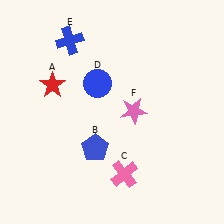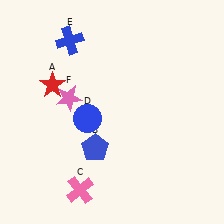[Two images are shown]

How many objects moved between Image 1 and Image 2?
3 objects moved between the two images.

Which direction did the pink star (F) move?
The pink star (F) moved left.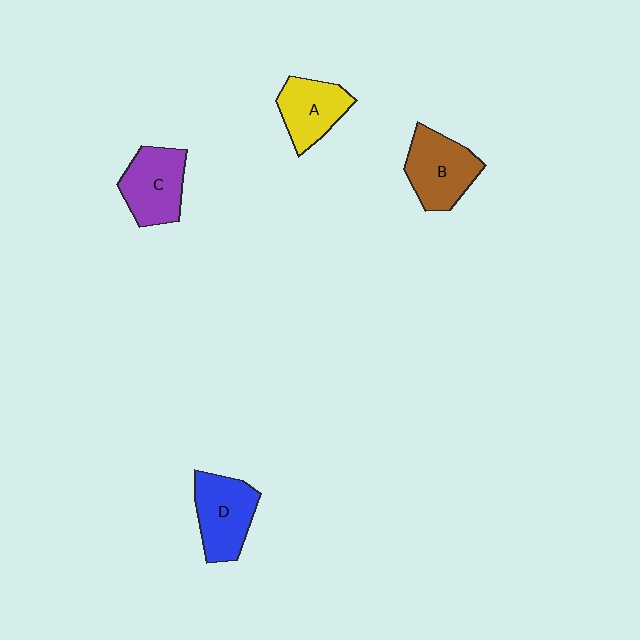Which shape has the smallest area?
Shape A (yellow).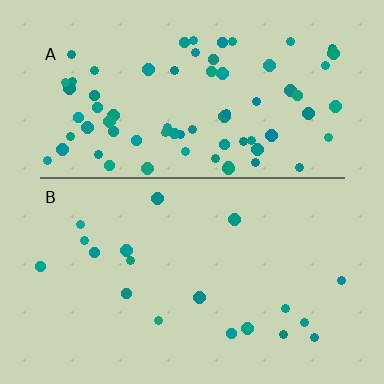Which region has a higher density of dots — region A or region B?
A (the top).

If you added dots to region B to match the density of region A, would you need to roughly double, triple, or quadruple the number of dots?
Approximately quadruple.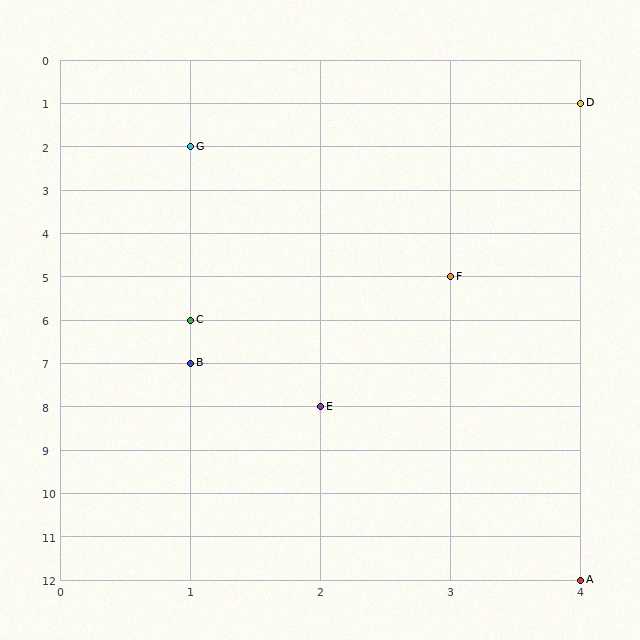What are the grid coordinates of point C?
Point C is at grid coordinates (1, 6).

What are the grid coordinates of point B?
Point B is at grid coordinates (1, 7).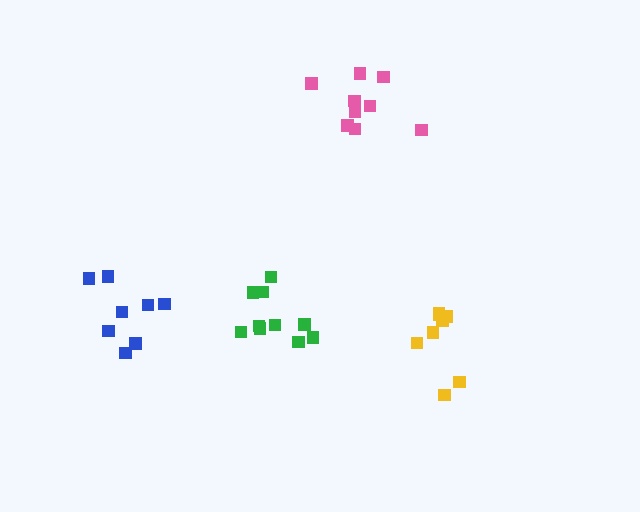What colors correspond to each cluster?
The clusters are colored: yellow, blue, green, pink.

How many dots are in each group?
Group 1: 8 dots, Group 2: 8 dots, Group 3: 10 dots, Group 4: 9 dots (35 total).